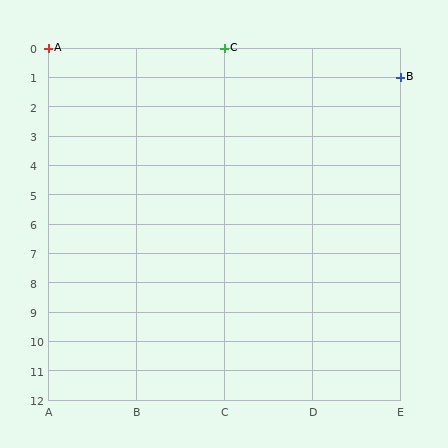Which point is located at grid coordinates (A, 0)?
Point A is at (A, 0).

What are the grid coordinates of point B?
Point B is at grid coordinates (E, 1).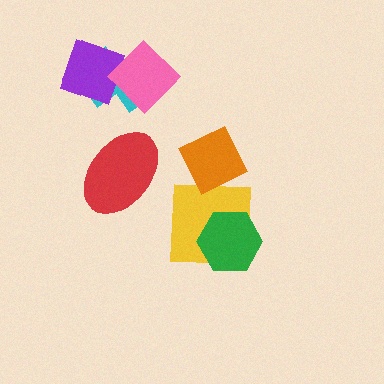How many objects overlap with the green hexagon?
1 object overlaps with the green hexagon.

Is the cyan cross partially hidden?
Yes, it is partially covered by another shape.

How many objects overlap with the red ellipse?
0 objects overlap with the red ellipse.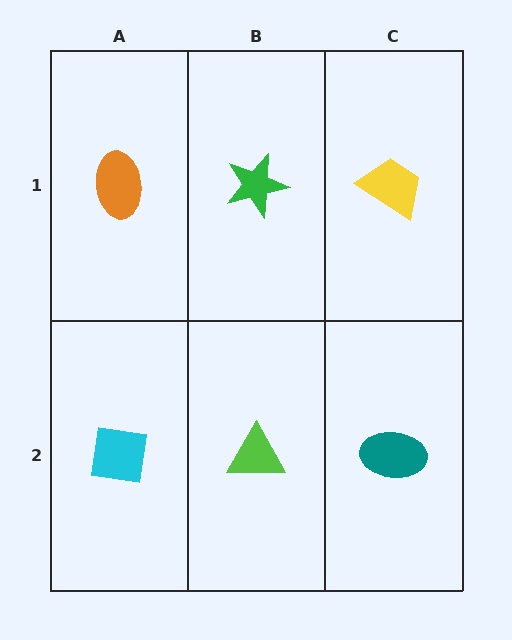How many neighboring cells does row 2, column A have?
2.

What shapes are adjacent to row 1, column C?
A teal ellipse (row 2, column C), a green star (row 1, column B).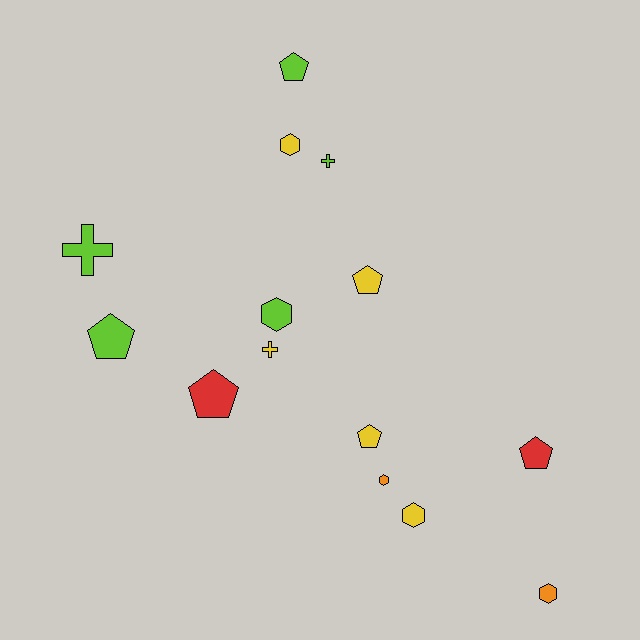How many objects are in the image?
There are 14 objects.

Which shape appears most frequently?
Pentagon, with 6 objects.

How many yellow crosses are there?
There is 1 yellow cross.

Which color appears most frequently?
Yellow, with 5 objects.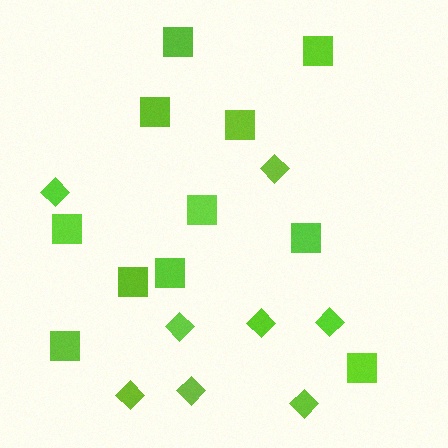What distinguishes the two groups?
There are 2 groups: one group of diamonds (8) and one group of squares (11).